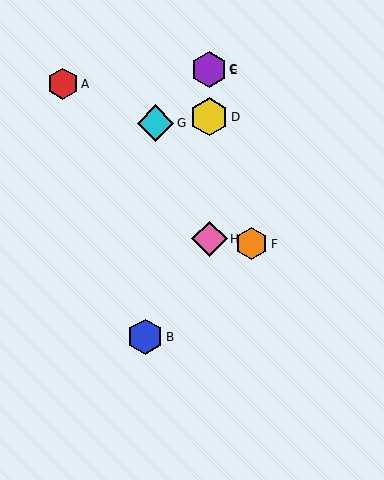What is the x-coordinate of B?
Object B is at x≈145.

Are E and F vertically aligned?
No, E is at x≈209 and F is at x≈252.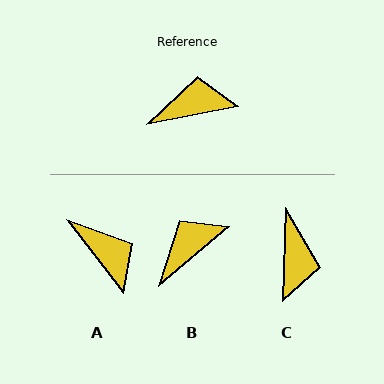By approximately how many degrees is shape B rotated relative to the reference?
Approximately 29 degrees counter-clockwise.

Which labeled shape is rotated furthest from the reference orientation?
C, about 103 degrees away.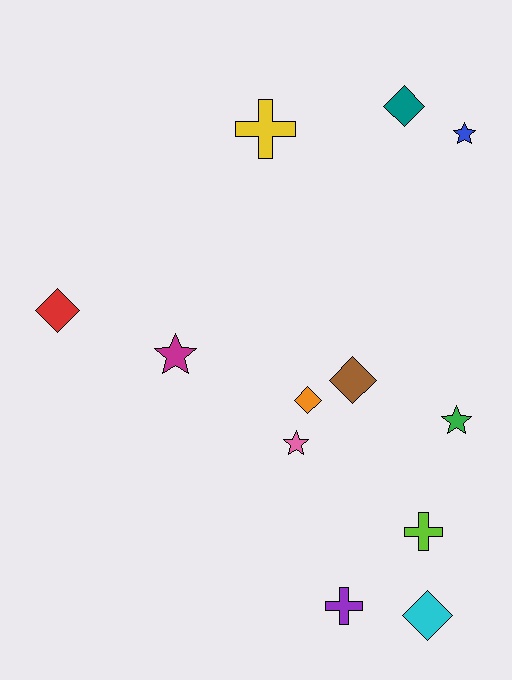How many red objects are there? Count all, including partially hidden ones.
There is 1 red object.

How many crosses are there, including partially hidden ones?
There are 3 crosses.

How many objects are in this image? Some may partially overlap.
There are 12 objects.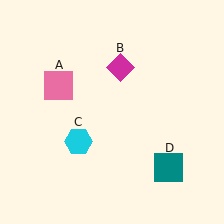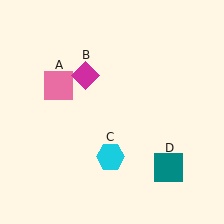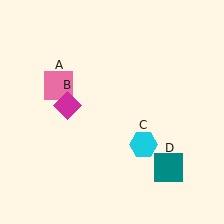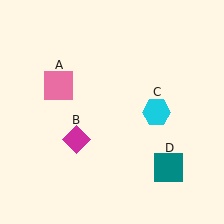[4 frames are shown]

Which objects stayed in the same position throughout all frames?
Pink square (object A) and teal square (object D) remained stationary.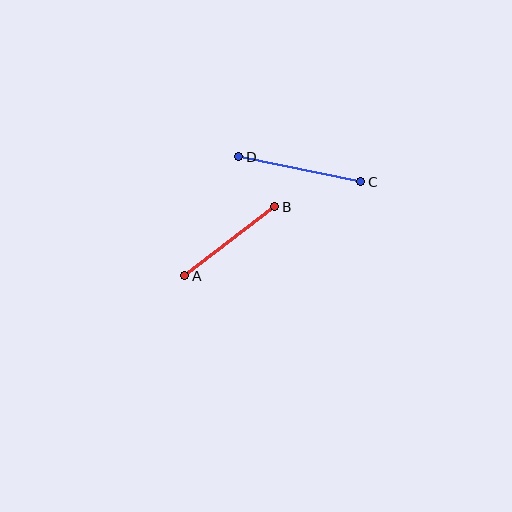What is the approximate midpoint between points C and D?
The midpoint is at approximately (300, 169) pixels.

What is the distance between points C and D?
The distance is approximately 125 pixels.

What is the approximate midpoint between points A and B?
The midpoint is at approximately (230, 241) pixels.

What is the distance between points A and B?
The distance is approximately 113 pixels.